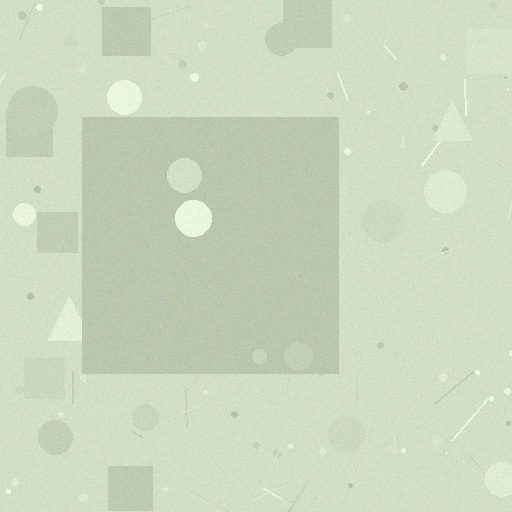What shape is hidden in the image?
A square is hidden in the image.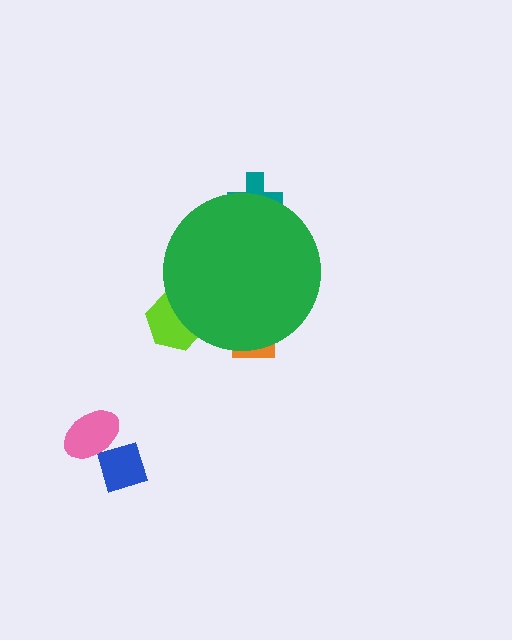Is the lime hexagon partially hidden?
Yes, the lime hexagon is partially hidden behind the green circle.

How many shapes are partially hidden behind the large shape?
3 shapes are partially hidden.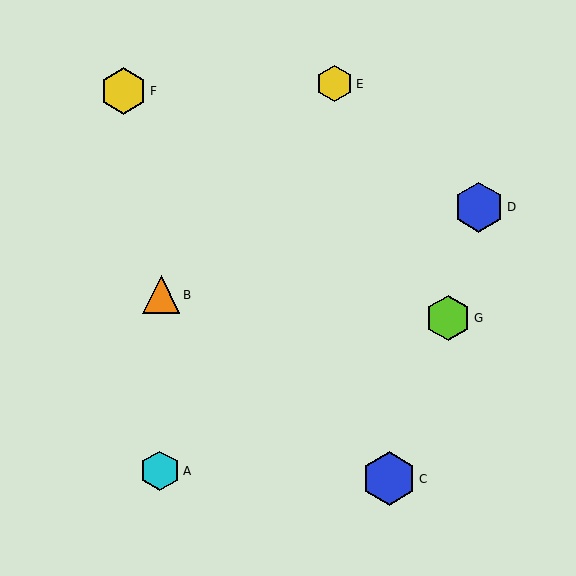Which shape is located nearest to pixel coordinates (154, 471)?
The cyan hexagon (labeled A) at (160, 471) is nearest to that location.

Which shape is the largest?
The blue hexagon (labeled C) is the largest.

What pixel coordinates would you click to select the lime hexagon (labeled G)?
Click at (448, 318) to select the lime hexagon G.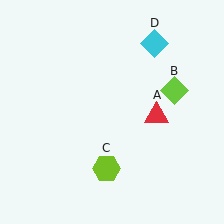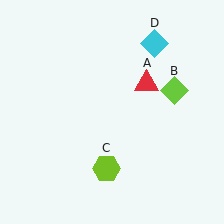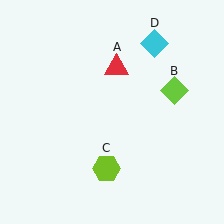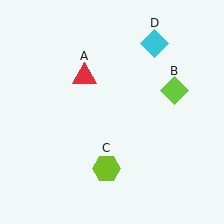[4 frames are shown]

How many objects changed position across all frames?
1 object changed position: red triangle (object A).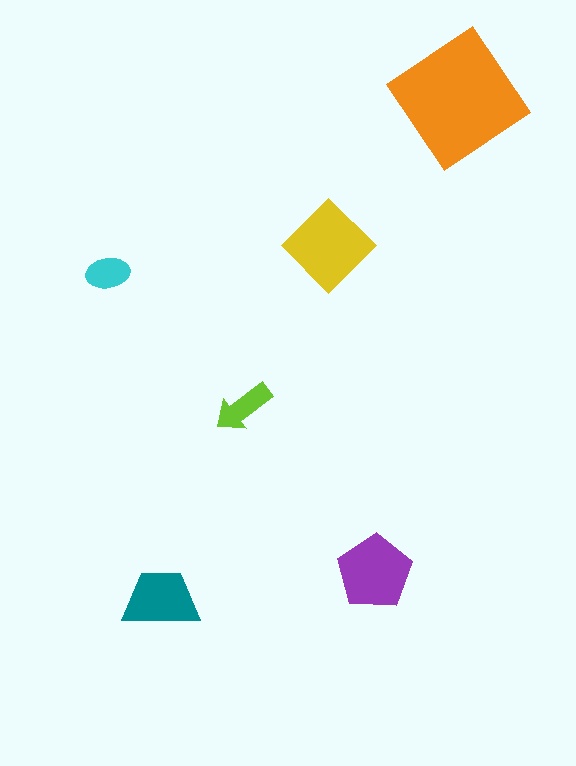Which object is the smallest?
The cyan ellipse.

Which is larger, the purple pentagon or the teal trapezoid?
The purple pentagon.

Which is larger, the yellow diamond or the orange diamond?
The orange diamond.